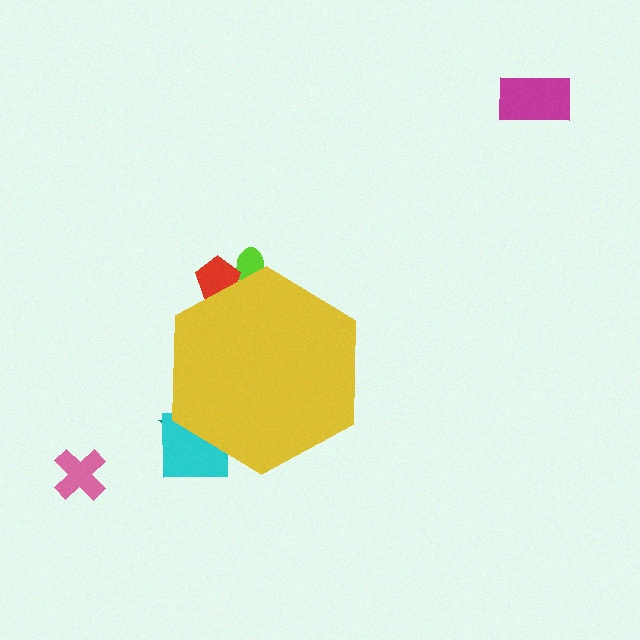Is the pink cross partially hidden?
No, the pink cross is fully visible.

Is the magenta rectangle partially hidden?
No, the magenta rectangle is fully visible.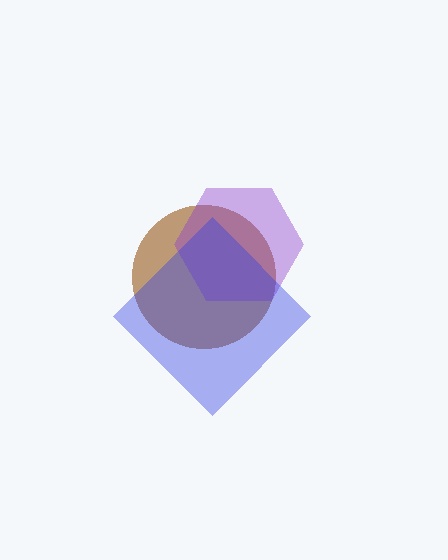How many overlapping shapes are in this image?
There are 3 overlapping shapes in the image.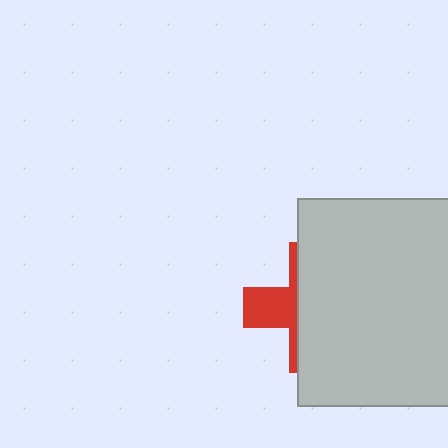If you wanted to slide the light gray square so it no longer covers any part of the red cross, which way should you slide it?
Slide it right — that is the most direct way to separate the two shapes.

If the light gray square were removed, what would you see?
You would see the complete red cross.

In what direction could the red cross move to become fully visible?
The red cross could move left. That would shift it out from behind the light gray square entirely.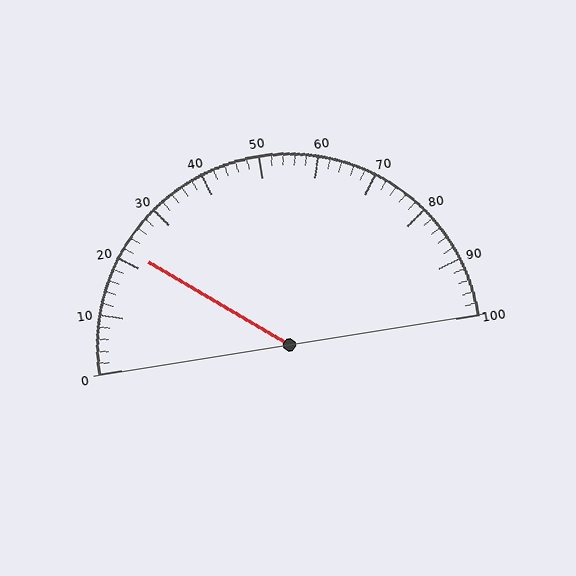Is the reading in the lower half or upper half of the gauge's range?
The reading is in the lower half of the range (0 to 100).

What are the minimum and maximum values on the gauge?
The gauge ranges from 0 to 100.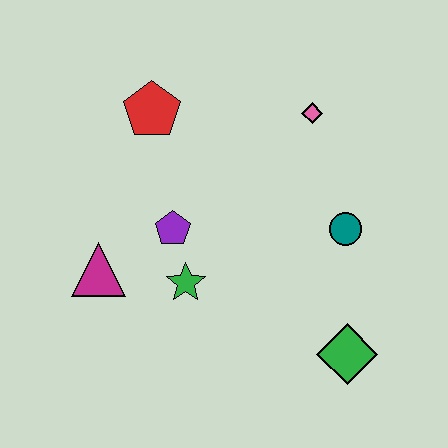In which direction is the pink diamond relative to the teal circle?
The pink diamond is above the teal circle.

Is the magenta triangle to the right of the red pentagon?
No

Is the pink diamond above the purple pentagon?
Yes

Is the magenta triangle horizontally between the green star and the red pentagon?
No